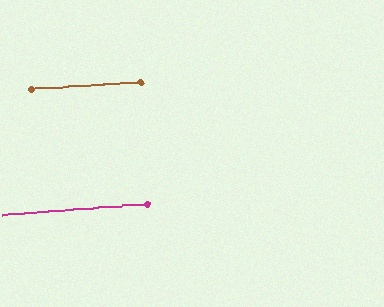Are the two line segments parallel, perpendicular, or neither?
Parallel — their directions differ by only 0.8°.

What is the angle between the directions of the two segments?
Approximately 1 degree.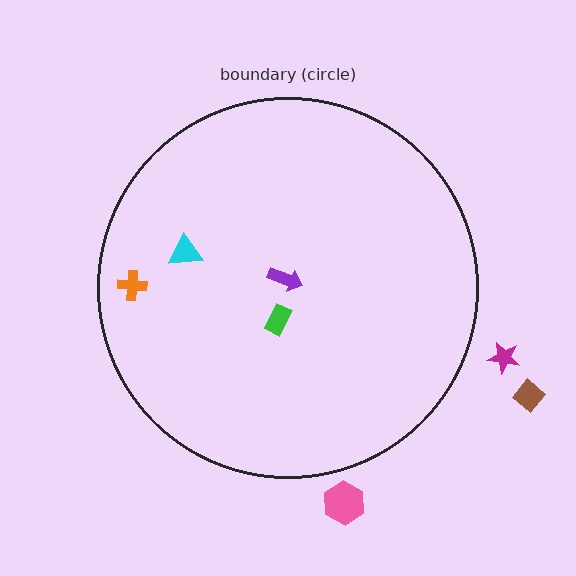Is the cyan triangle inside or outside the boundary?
Inside.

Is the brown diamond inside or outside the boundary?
Outside.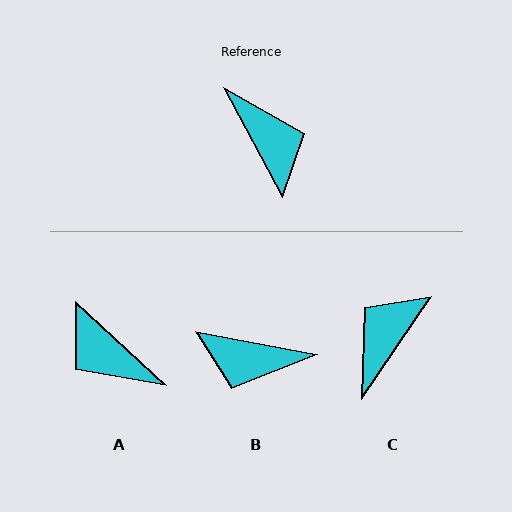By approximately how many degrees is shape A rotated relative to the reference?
Approximately 161 degrees clockwise.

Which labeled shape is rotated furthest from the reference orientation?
A, about 161 degrees away.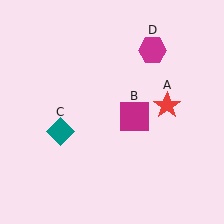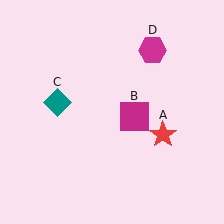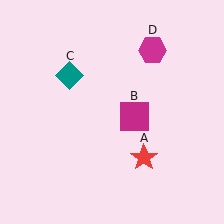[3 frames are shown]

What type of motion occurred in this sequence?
The red star (object A), teal diamond (object C) rotated clockwise around the center of the scene.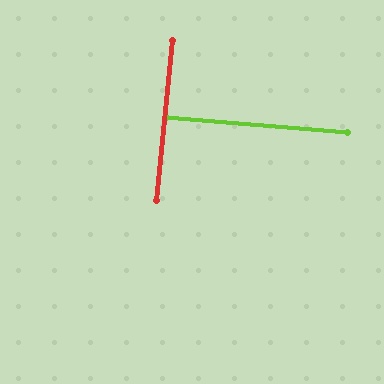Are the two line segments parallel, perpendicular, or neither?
Perpendicular — they meet at approximately 89°.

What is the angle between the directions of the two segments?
Approximately 89 degrees.